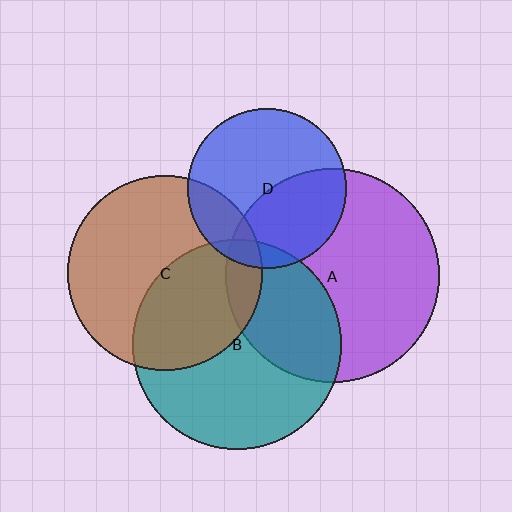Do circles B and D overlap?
Yes.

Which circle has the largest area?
Circle A (purple).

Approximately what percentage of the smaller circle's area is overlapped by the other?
Approximately 10%.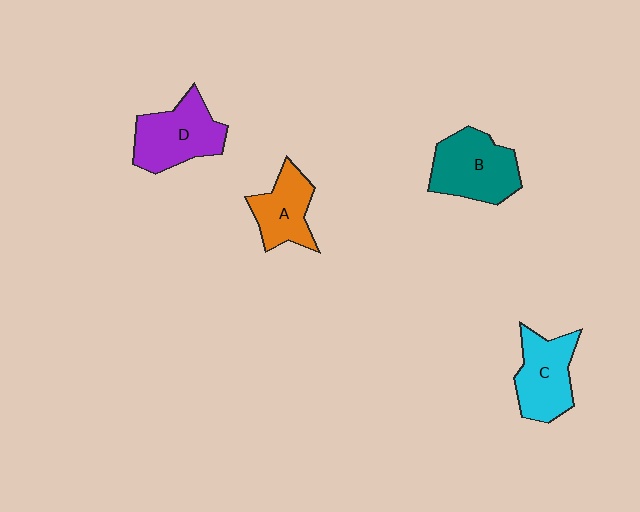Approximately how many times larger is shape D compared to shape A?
Approximately 1.3 times.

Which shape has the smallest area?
Shape A (orange).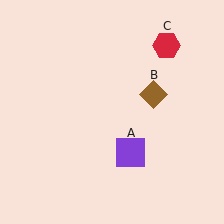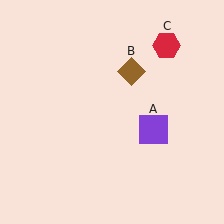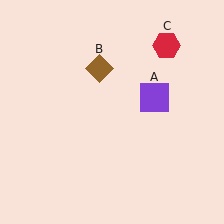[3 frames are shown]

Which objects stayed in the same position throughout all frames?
Red hexagon (object C) remained stationary.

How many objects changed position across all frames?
2 objects changed position: purple square (object A), brown diamond (object B).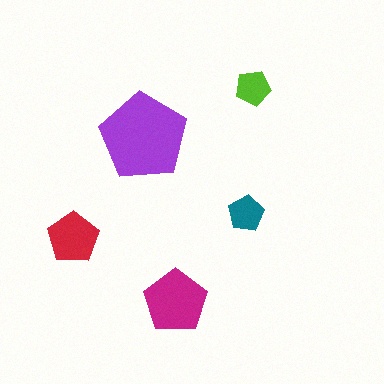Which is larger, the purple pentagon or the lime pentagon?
The purple one.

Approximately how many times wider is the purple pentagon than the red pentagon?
About 1.5 times wider.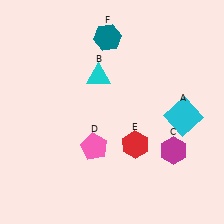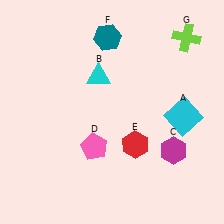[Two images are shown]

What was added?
A lime cross (G) was added in Image 2.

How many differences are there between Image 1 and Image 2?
There is 1 difference between the two images.